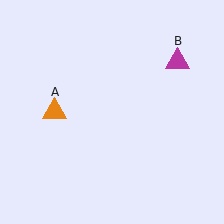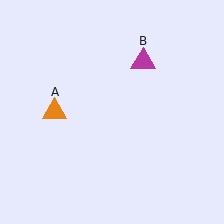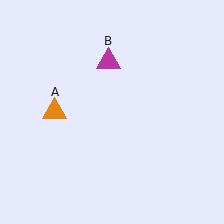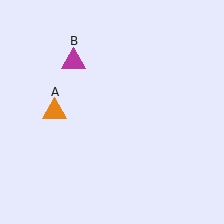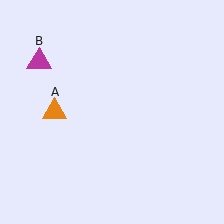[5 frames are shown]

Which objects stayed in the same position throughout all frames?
Orange triangle (object A) remained stationary.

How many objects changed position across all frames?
1 object changed position: magenta triangle (object B).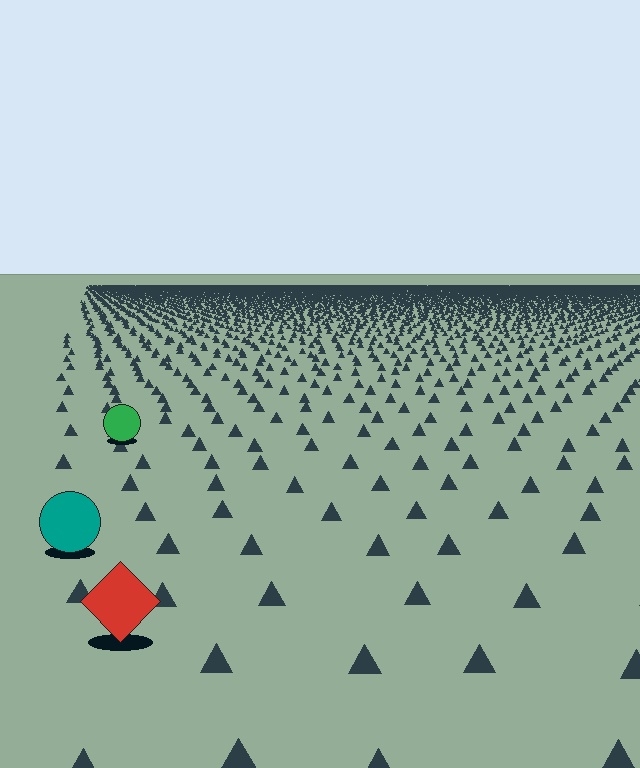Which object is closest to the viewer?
The red diamond is closest. The texture marks near it are larger and more spread out.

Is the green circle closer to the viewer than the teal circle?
No. The teal circle is closer — you can tell from the texture gradient: the ground texture is coarser near it.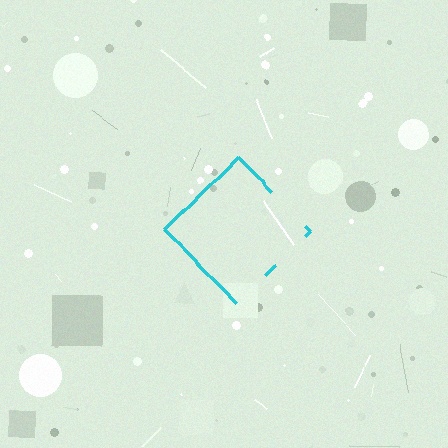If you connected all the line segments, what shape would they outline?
They would outline a diamond.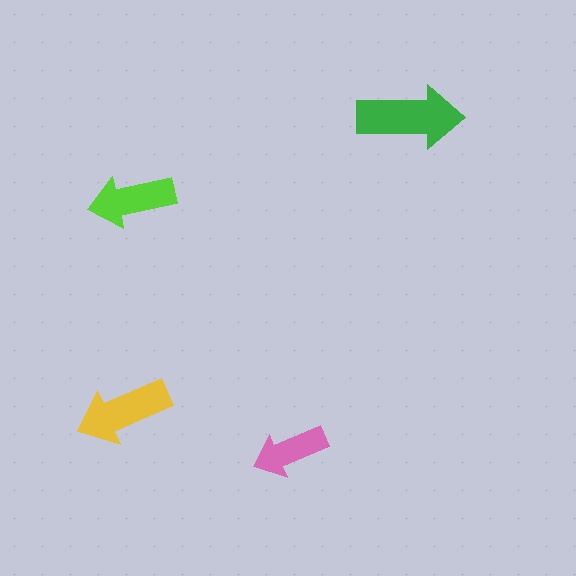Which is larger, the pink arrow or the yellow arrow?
The yellow one.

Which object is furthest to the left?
The yellow arrow is leftmost.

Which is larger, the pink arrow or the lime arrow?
The lime one.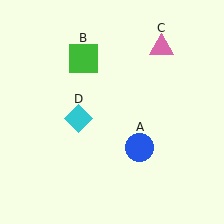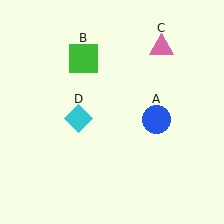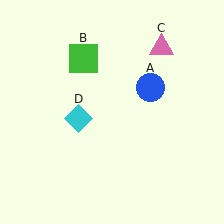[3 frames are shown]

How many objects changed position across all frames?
1 object changed position: blue circle (object A).